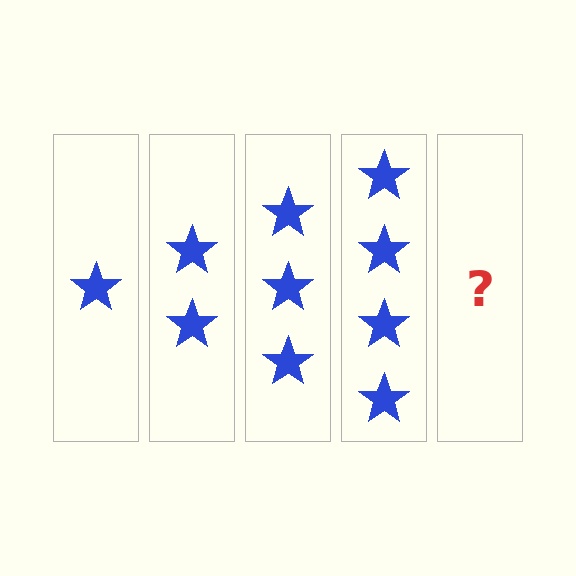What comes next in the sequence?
The next element should be 5 stars.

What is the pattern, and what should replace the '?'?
The pattern is that each step adds one more star. The '?' should be 5 stars.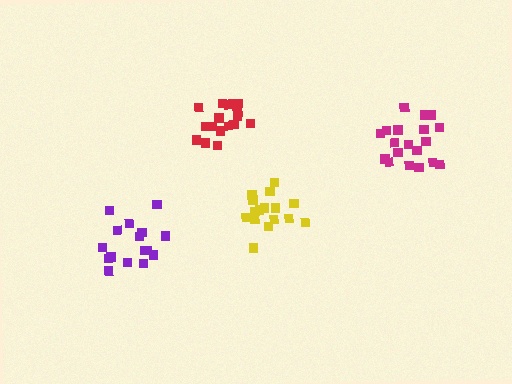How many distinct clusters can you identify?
There are 4 distinct clusters.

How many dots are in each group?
Group 1: 16 dots, Group 2: 16 dots, Group 3: 19 dots, Group 4: 16 dots (67 total).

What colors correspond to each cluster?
The clusters are colored: purple, yellow, magenta, red.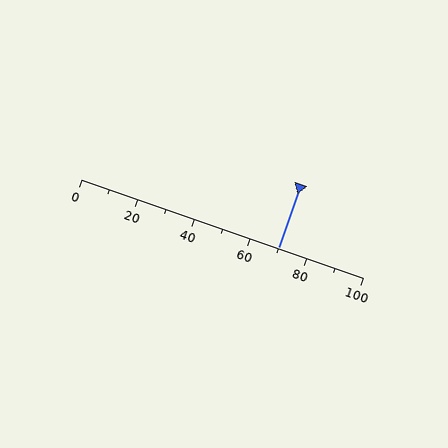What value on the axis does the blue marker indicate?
The marker indicates approximately 70.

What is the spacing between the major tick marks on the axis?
The major ticks are spaced 20 apart.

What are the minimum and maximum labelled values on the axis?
The axis runs from 0 to 100.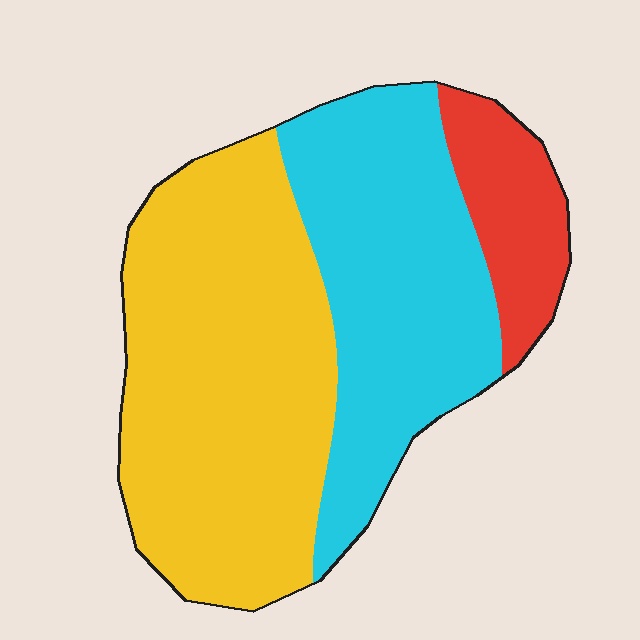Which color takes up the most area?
Yellow, at roughly 50%.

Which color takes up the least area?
Red, at roughly 15%.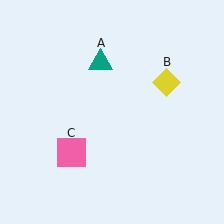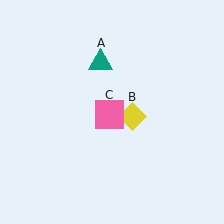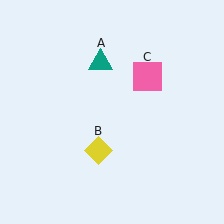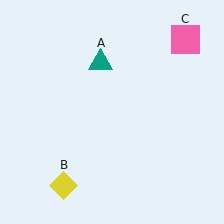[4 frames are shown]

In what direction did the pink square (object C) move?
The pink square (object C) moved up and to the right.